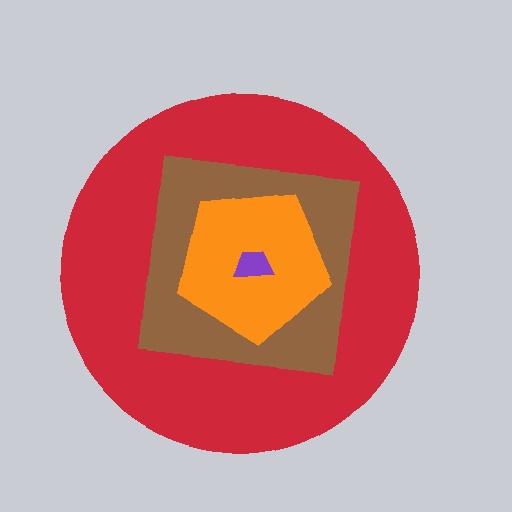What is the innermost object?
The purple trapezoid.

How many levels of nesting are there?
4.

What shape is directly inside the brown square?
The orange pentagon.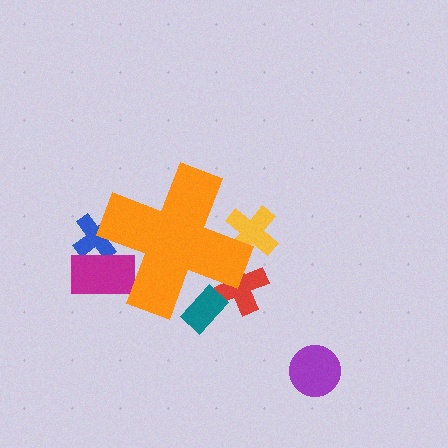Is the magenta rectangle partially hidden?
Yes, the magenta rectangle is partially hidden behind the orange cross.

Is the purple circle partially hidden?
No, the purple circle is fully visible.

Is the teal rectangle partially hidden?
Yes, the teal rectangle is partially hidden behind the orange cross.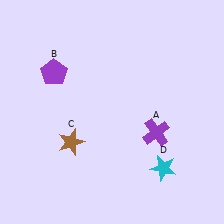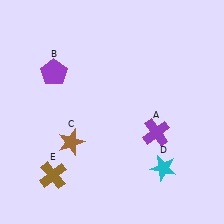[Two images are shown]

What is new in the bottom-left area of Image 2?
A brown cross (E) was added in the bottom-left area of Image 2.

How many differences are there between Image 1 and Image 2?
There is 1 difference between the two images.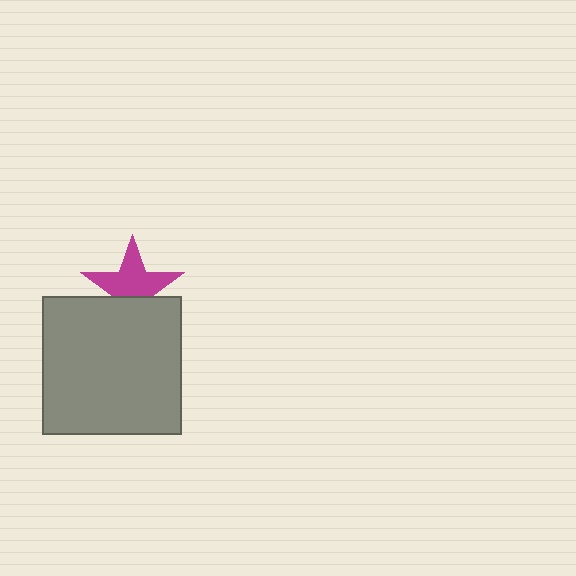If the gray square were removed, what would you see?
You would see the complete magenta star.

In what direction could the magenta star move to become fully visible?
The magenta star could move up. That would shift it out from behind the gray square entirely.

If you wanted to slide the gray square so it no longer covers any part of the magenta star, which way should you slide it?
Slide it down — that is the most direct way to separate the two shapes.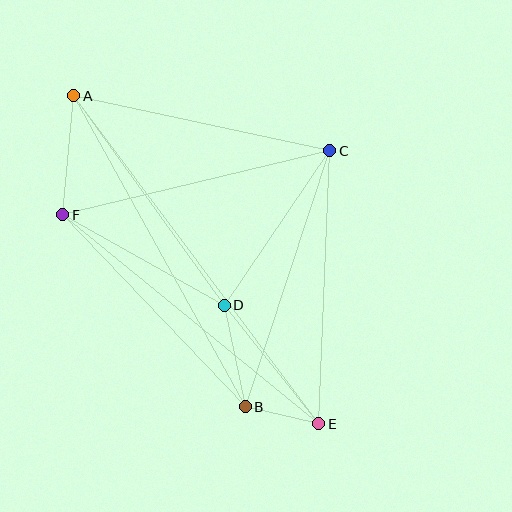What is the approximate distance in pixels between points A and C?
The distance between A and C is approximately 262 pixels.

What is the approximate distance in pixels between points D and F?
The distance between D and F is approximately 185 pixels.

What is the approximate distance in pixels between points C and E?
The distance between C and E is approximately 273 pixels.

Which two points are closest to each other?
Points B and E are closest to each other.